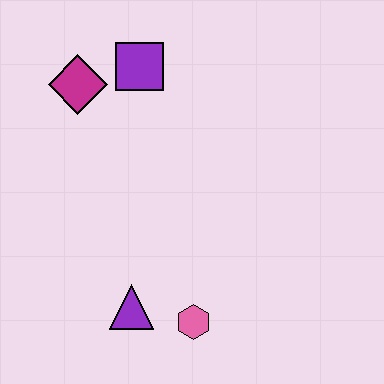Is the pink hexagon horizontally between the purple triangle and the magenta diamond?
No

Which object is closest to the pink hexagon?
The purple triangle is closest to the pink hexagon.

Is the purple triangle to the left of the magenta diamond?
No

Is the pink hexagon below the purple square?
Yes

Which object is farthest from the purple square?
The pink hexagon is farthest from the purple square.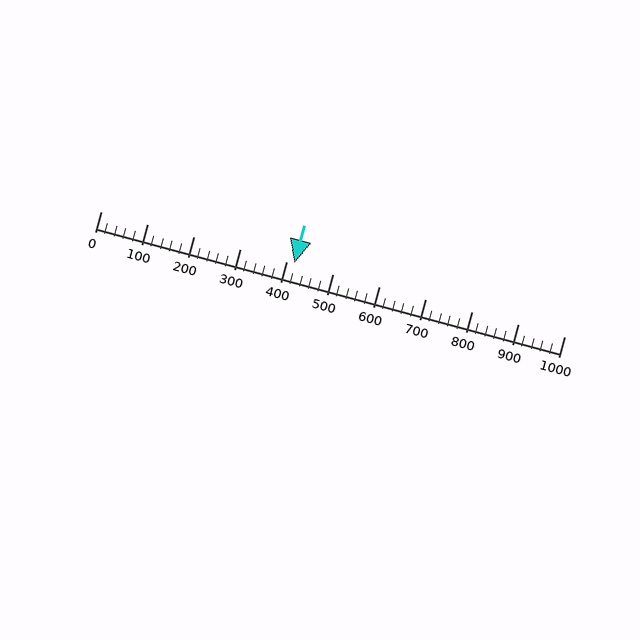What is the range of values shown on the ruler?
The ruler shows values from 0 to 1000.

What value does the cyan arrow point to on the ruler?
The cyan arrow points to approximately 418.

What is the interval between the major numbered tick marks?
The major tick marks are spaced 100 units apart.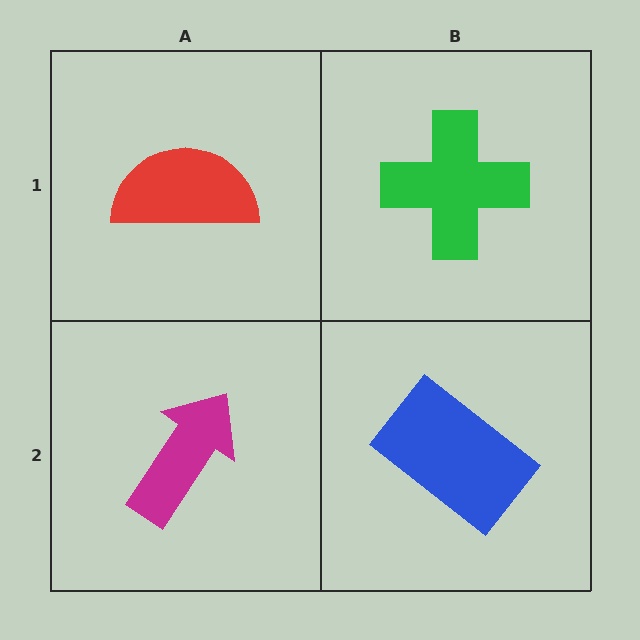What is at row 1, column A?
A red semicircle.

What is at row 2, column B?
A blue rectangle.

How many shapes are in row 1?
2 shapes.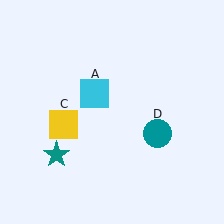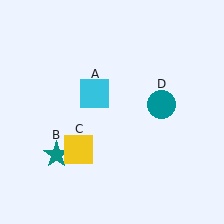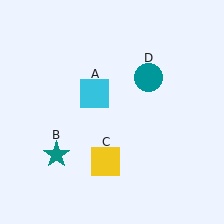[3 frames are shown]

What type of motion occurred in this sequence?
The yellow square (object C), teal circle (object D) rotated counterclockwise around the center of the scene.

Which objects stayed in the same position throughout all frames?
Cyan square (object A) and teal star (object B) remained stationary.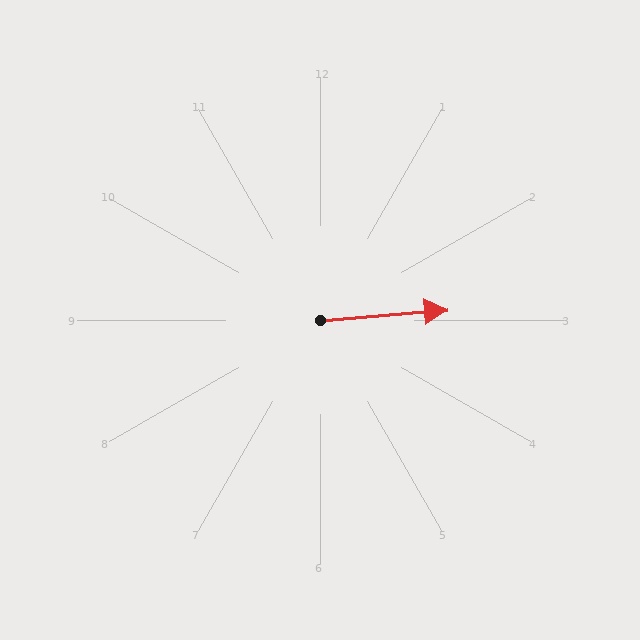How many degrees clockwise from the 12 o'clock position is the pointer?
Approximately 85 degrees.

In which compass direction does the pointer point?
East.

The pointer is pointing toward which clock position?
Roughly 3 o'clock.